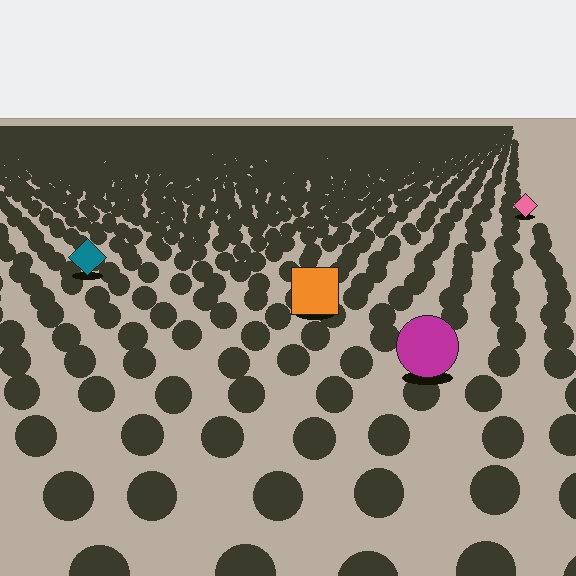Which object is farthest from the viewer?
The pink diamond is farthest from the viewer. It appears smaller and the ground texture around it is denser.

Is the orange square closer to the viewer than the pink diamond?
Yes. The orange square is closer — you can tell from the texture gradient: the ground texture is coarser near it.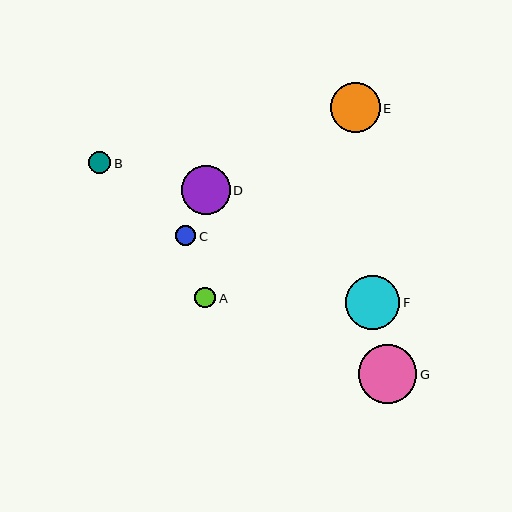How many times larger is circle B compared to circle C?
Circle B is approximately 1.1 times the size of circle C.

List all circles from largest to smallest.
From largest to smallest: G, F, E, D, B, A, C.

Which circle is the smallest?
Circle C is the smallest with a size of approximately 20 pixels.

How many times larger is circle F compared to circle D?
Circle F is approximately 1.1 times the size of circle D.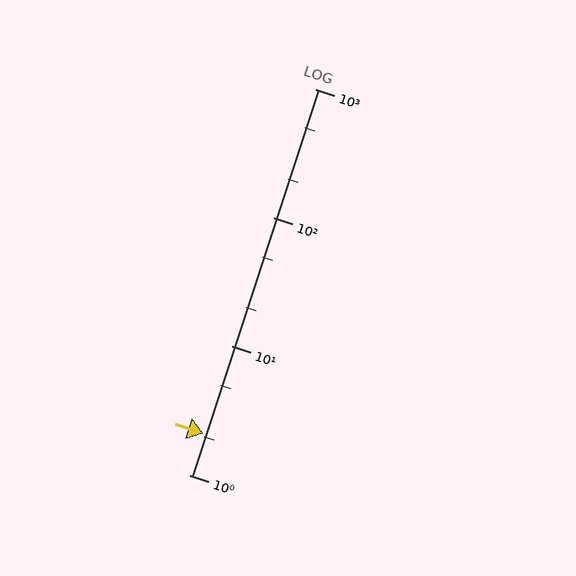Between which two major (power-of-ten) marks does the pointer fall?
The pointer is between 1 and 10.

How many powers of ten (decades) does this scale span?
The scale spans 3 decades, from 1 to 1000.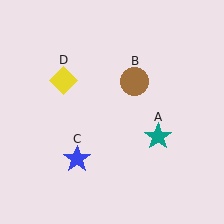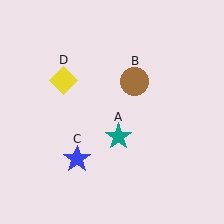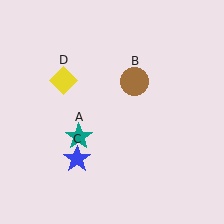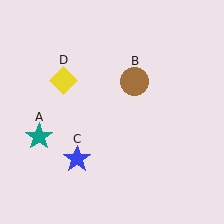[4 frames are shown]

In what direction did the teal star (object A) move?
The teal star (object A) moved left.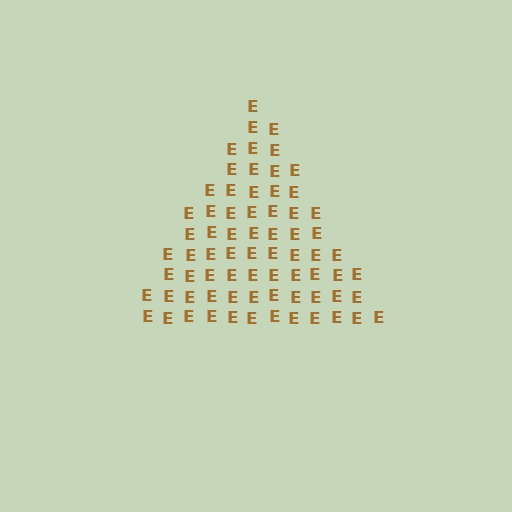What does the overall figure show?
The overall figure shows a triangle.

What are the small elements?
The small elements are letter E's.